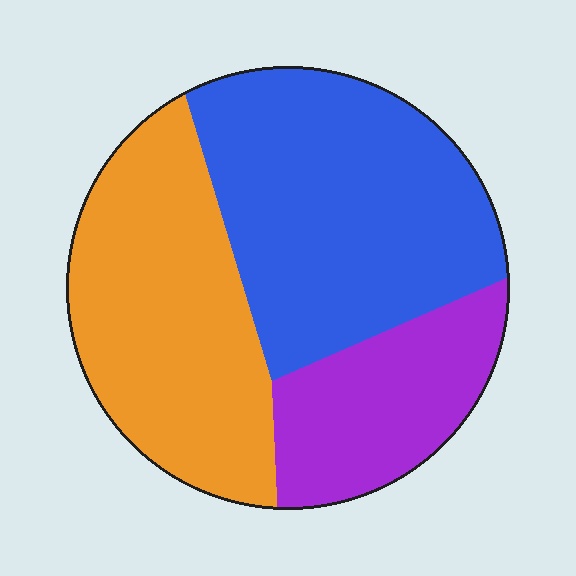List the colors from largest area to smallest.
From largest to smallest: blue, orange, purple.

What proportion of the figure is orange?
Orange takes up about three eighths (3/8) of the figure.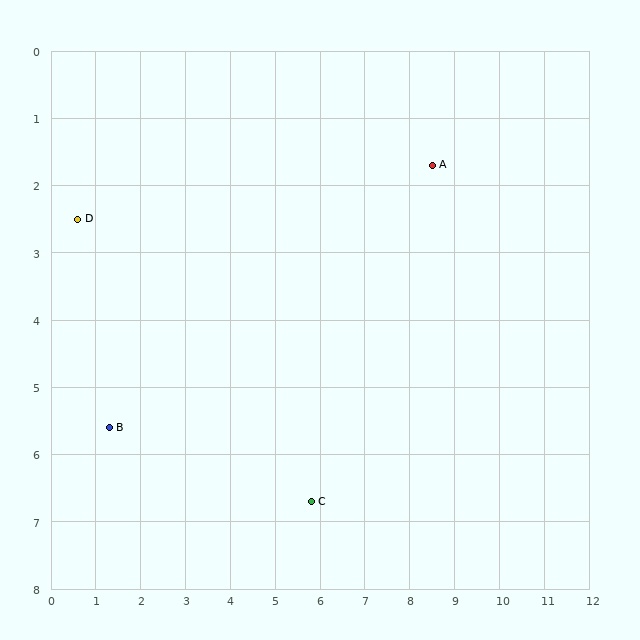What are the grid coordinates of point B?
Point B is at approximately (1.3, 5.6).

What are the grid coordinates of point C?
Point C is at approximately (5.8, 6.7).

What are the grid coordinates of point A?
Point A is at approximately (8.5, 1.7).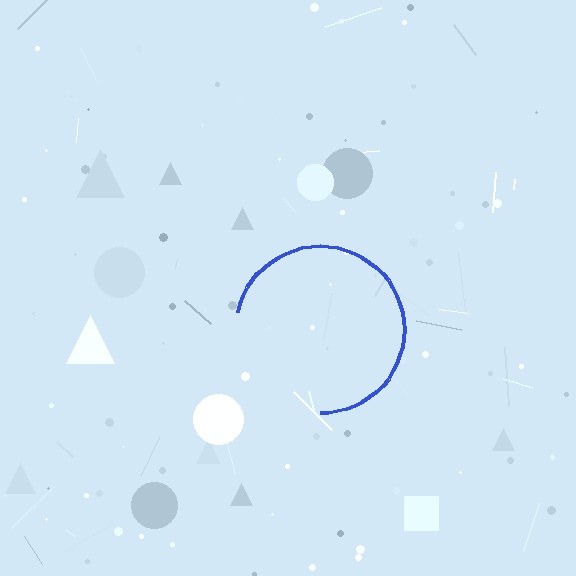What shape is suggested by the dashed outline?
The dashed outline suggests a circle.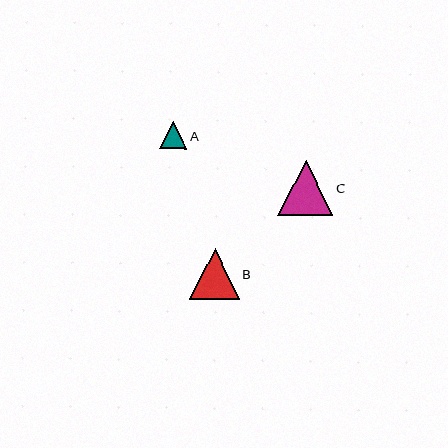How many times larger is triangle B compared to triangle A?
Triangle B is approximately 1.9 times the size of triangle A.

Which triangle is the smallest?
Triangle A is the smallest with a size of approximately 27 pixels.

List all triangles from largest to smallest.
From largest to smallest: C, B, A.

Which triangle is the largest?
Triangle C is the largest with a size of approximately 55 pixels.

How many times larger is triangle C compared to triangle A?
Triangle C is approximately 2.0 times the size of triangle A.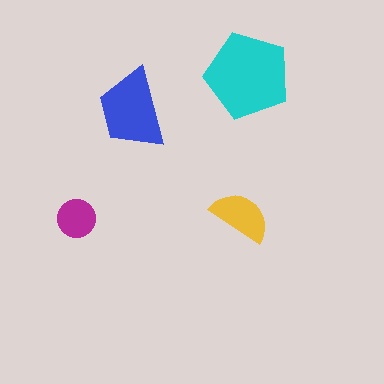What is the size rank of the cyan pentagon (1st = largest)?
1st.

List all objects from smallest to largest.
The magenta circle, the yellow semicircle, the blue trapezoid, the cyan pentagon.